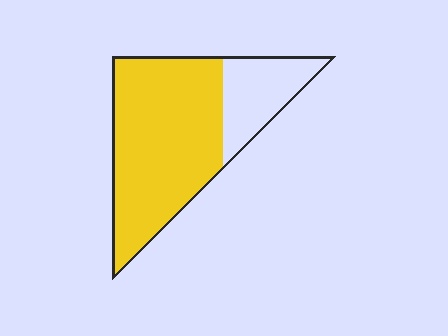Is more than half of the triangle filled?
Yes.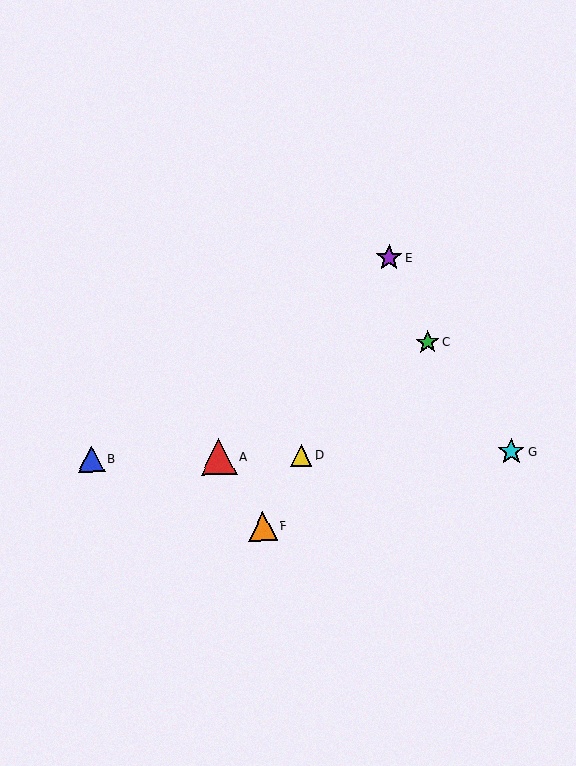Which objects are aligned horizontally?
Objects A, B, D, G are aligned horizontally.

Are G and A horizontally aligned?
Yes, both are at y≈452.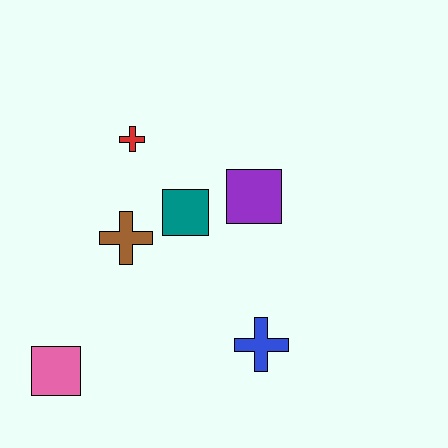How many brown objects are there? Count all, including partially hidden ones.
There is 1 brown object.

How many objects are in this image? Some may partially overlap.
There are 6 objects.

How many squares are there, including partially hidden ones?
There are 3 squares.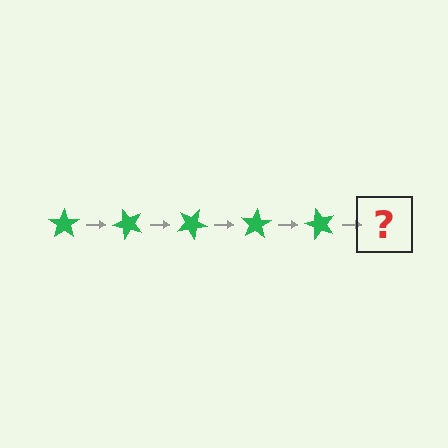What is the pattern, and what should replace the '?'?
The pattern is that the star rotates 50 degrees each step. The '?' should be a green star rotated 250 degrees.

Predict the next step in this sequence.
The next step is a green star rotated 250 degrees.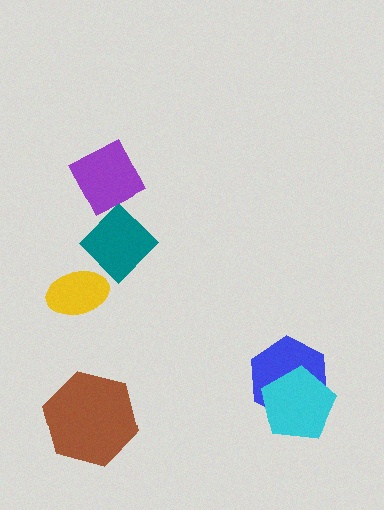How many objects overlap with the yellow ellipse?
1 object overlaps with the yellow ellipse.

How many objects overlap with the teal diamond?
1 object overlaps with the teal diamond.